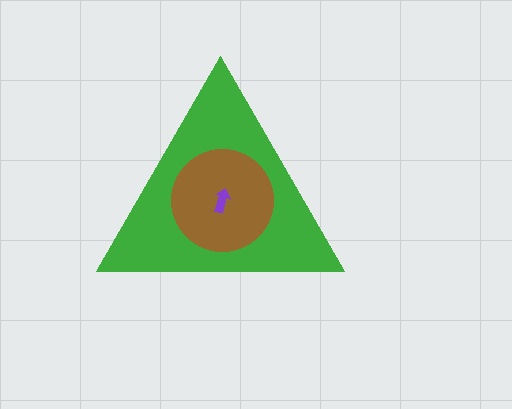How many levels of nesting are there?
3.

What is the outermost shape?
The green triangle.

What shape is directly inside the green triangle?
The brown circle.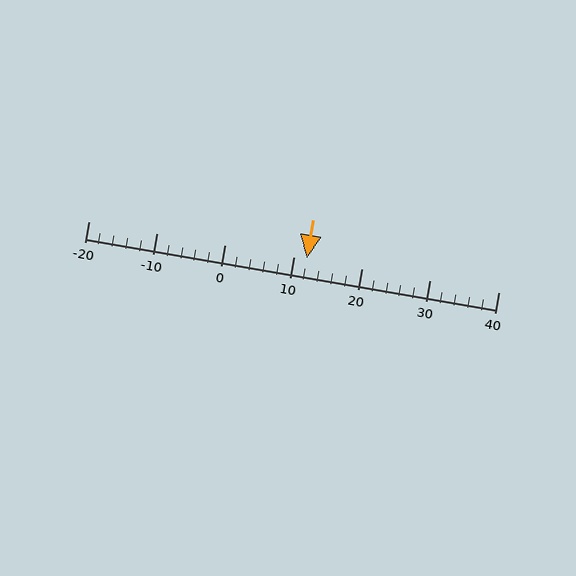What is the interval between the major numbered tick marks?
The major tick marks are spaced 10 units apart.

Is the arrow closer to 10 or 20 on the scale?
The arrow is closer to 10.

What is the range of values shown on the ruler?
The ruler shows values from -20 to 40.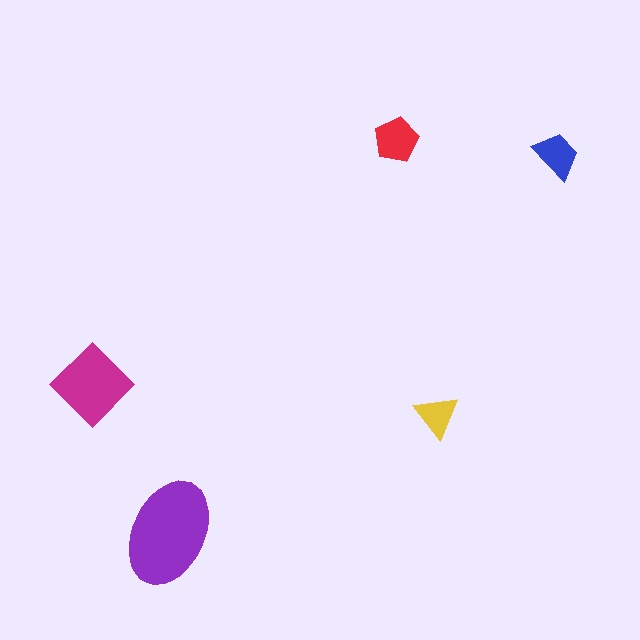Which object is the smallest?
The yellow triangle.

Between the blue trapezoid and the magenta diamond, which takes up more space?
The magenta diamond.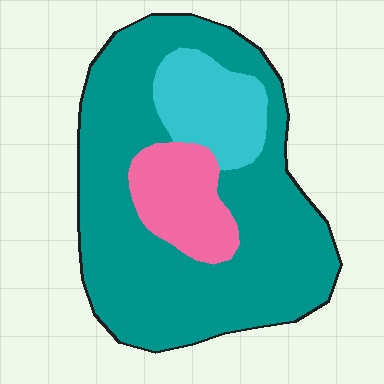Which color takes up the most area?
Teal, at roughly 70%.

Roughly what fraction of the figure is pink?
Pink covers around 15% of the figure.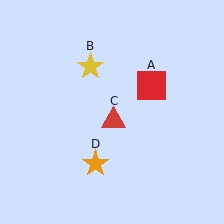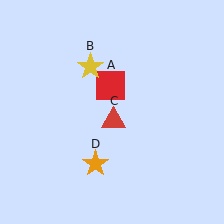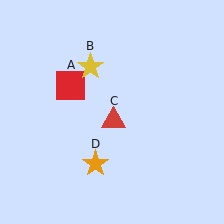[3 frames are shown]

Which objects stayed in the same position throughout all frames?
Yellow star (object B) and red triangle (object C) and orange star (object D) remained stationary.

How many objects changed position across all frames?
1 object changed position: red square (object A).